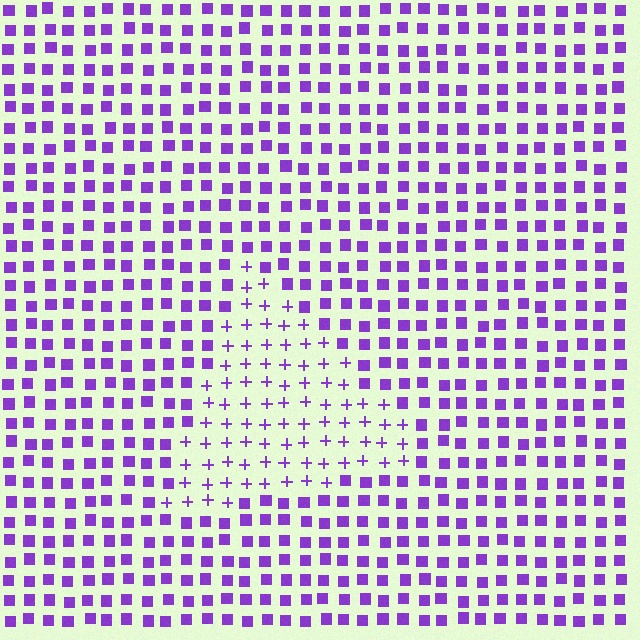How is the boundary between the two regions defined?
The boundary is defined by a change in element shape: plus signs inside vs. squares outside. All elements share the same color and spacing.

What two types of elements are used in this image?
The image uses plus signs inside the triangle region and squares outside it.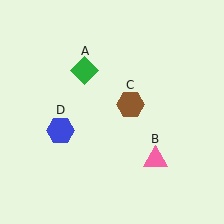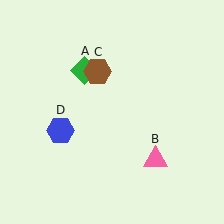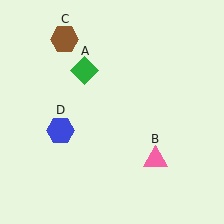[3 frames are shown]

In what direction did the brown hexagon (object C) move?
The brown hexagon (object C) moved up and to the left.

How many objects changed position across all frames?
1 object changed position: brown hexagon (object C).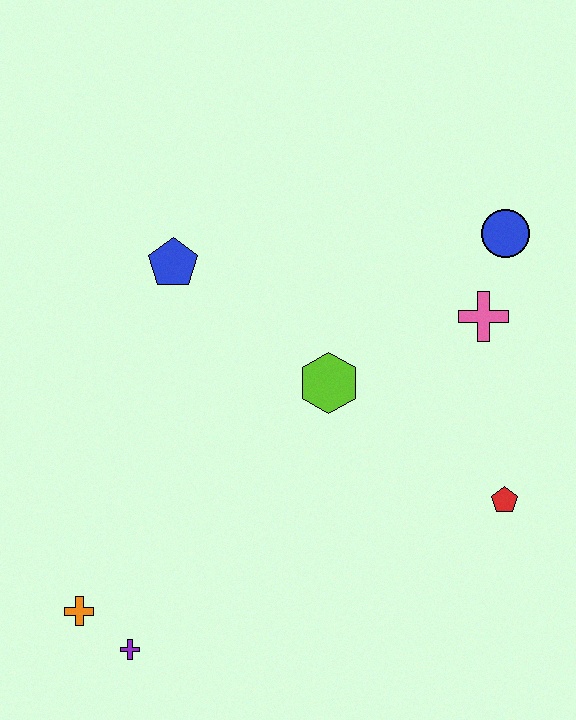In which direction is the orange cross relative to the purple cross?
The orange cross is to the left of the purple cross.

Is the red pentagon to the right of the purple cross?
Yes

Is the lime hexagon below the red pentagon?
No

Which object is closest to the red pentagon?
The pink cross is closest to the red pentagon.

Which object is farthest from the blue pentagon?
The red pentagon is farthest from the blue pentagon.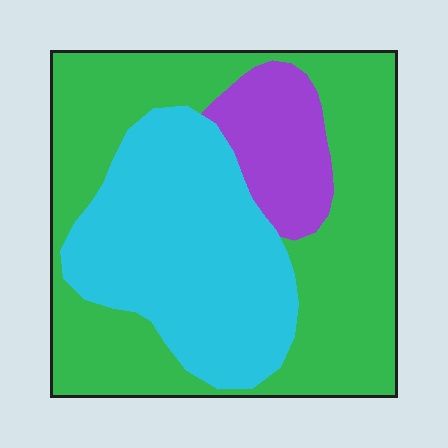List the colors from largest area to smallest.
From largest to smallest: green, cyan, purple.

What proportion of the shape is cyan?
Cyan covers 35% of the shape.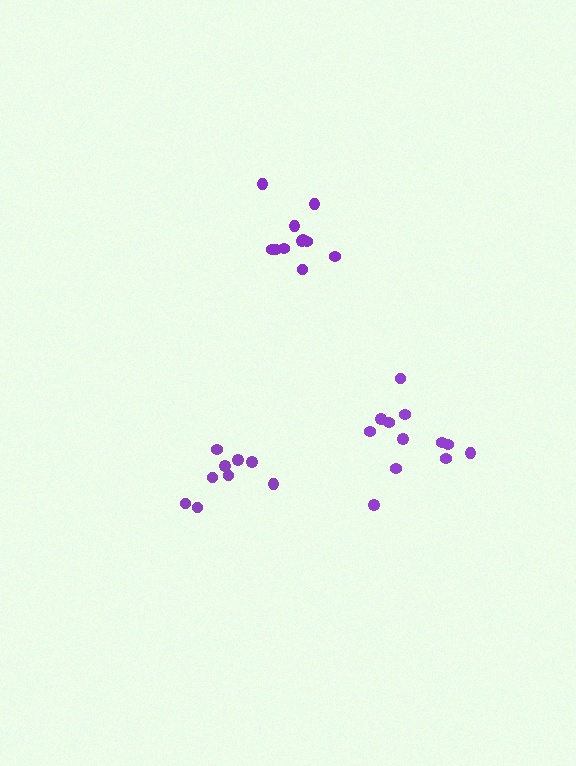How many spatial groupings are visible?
There are 3 spatial groupings.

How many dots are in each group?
Group 1: 12 dots, Group 2: 11 dots, Group 3: 9 dots (32 total).